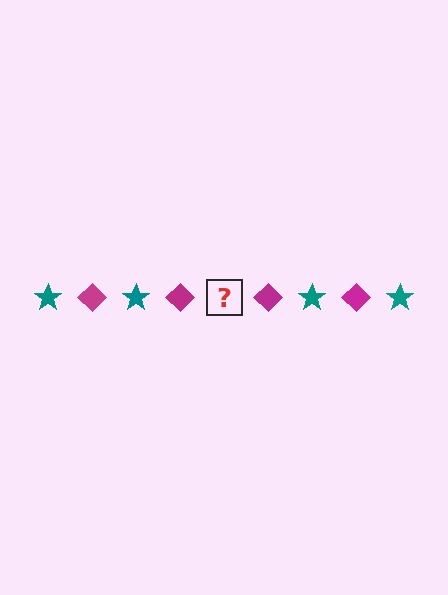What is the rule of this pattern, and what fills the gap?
The rule is that the pattern alternates between teal star and magenta diamond. The gap should be filled with a teal star.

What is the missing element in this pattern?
The missing element is a teal star.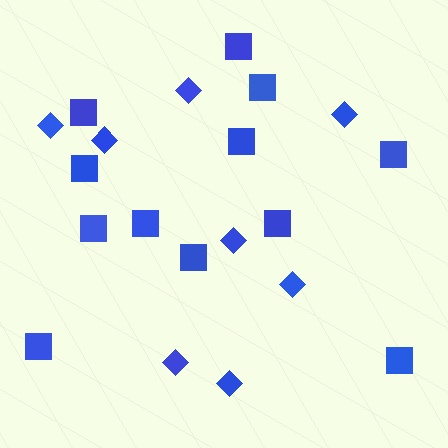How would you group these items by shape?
There are 2 groups: one group of squares (12) and one group of diamonds (8).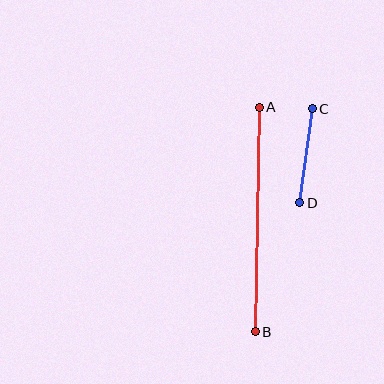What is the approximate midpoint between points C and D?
The midpoint is at approximately (306, 156) pixels.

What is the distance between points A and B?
The distance is approximately 224 pixels.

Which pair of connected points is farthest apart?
Points A and B are farthest apart.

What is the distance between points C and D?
The distance is approximately 94 pixels.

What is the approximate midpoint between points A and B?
The midpoint is at approximately (257, 219) pixels.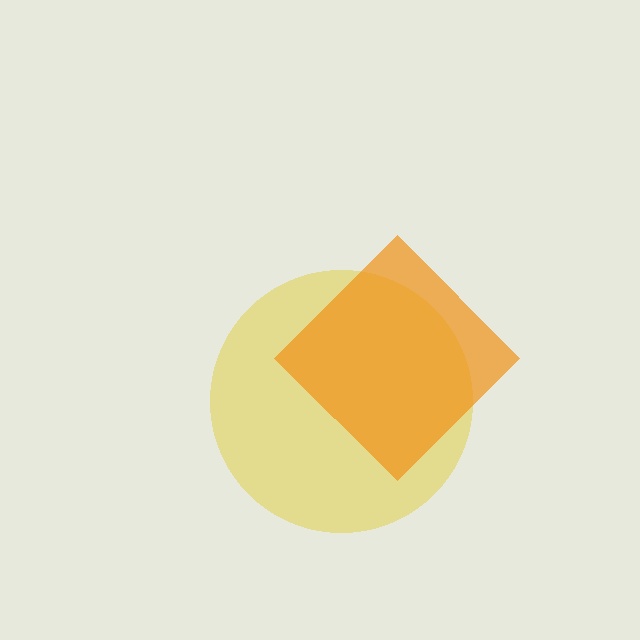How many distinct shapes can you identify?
There are 2 distinct shapes: a yellow circle, an orange diamond.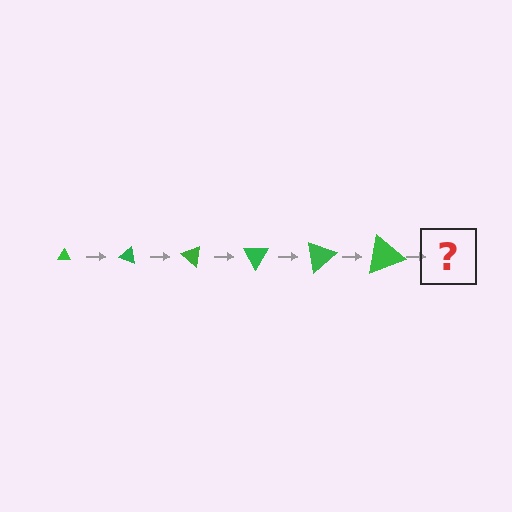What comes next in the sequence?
The next element should be a triangle, larger than the previous one and rotated 120 degrees from the start.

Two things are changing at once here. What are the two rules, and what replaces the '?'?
The two rules are that the triangle grows larger each step and it rotates 20 degrees each step. The '?' should be a triangle, larger than the previous one and rotated 120 degrees from the start.